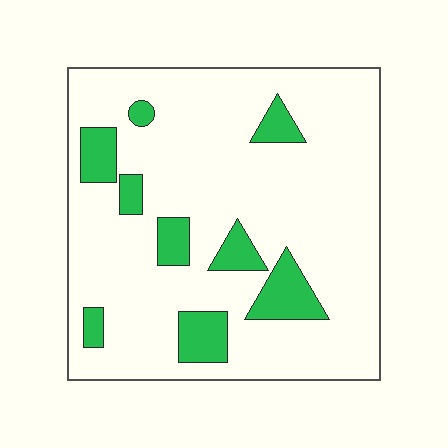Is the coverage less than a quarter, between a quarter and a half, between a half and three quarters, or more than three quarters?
Less than a quarter.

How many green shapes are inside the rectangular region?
9.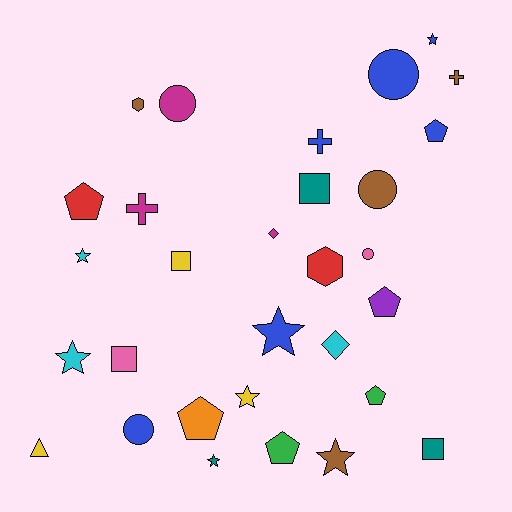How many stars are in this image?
There are 7 stars.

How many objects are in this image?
There are 30 objects.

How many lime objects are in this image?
There are no lime objects.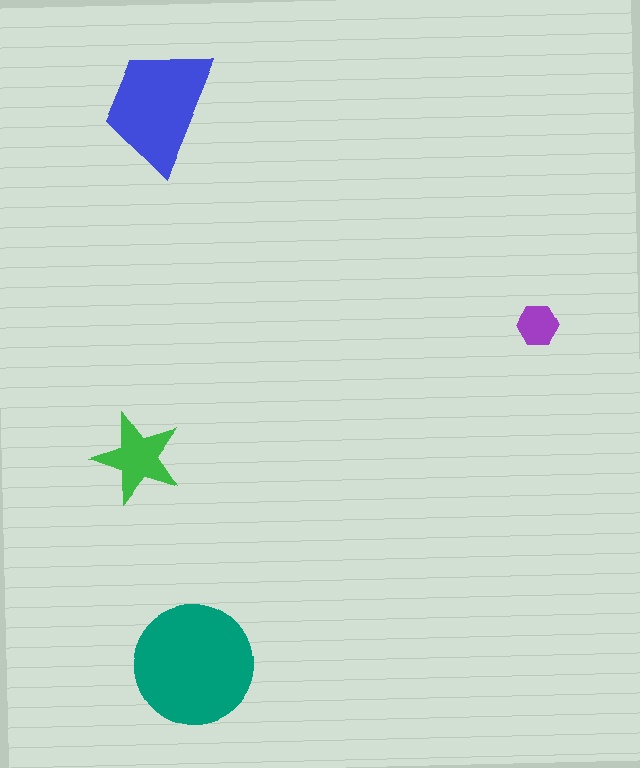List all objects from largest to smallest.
The teal circle, the blue trapezoid, the green star, the purple hexagon.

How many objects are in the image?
There are 4 objects in the image.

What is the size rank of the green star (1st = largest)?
3rd.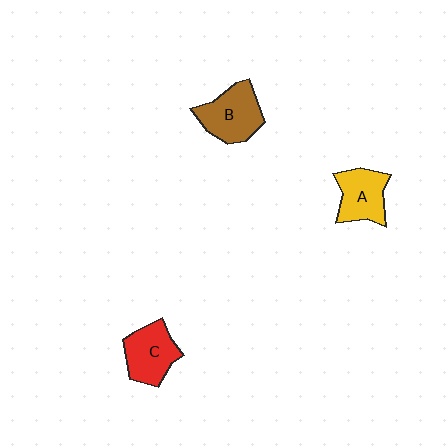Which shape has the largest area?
Shape B (brown).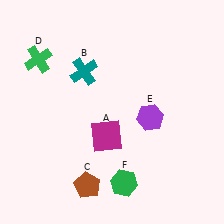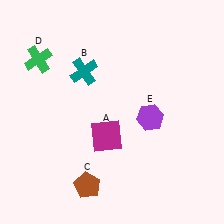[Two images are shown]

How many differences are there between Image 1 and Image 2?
There is 1 difference between the two images.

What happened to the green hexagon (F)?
The green hexagon (F) was removed in Image 2. It was in the bottom-right area of Image 1.